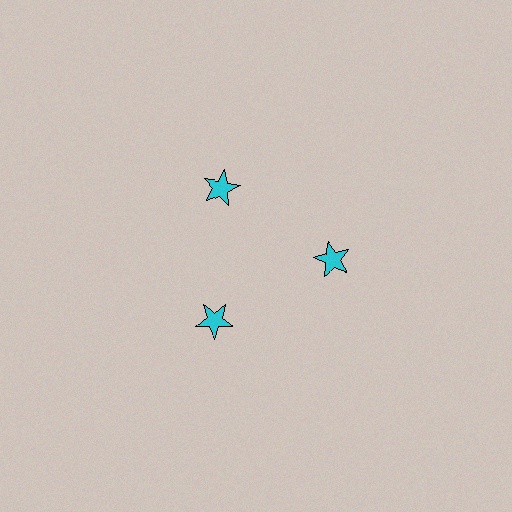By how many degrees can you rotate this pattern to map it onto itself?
The pattern maps onto itself every 120 degrees of rotation.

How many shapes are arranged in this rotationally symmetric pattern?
There are 3 shapes, arranged in 3 groups of 1.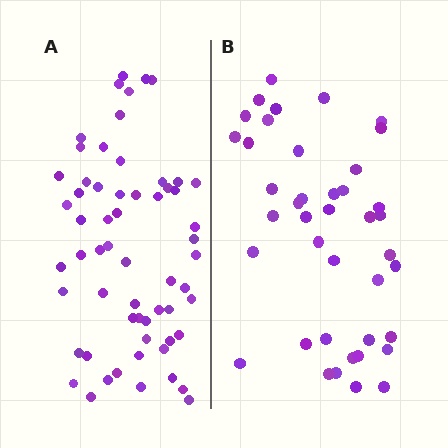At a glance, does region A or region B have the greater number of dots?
Region A (the left region) has more dots.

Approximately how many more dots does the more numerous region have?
Region A has approximately 20 more dots than region B.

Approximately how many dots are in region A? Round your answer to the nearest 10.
About 60 dots.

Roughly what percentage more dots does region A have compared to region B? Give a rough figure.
About 45% more.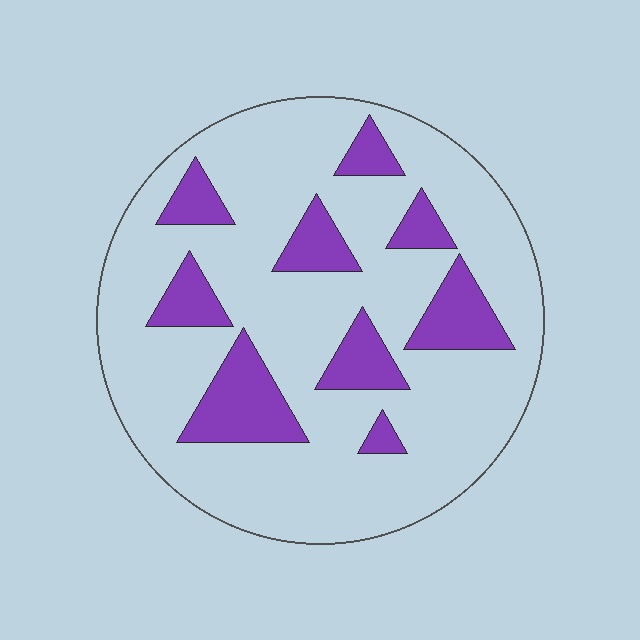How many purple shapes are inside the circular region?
9.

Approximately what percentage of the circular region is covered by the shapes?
Approximately 20%.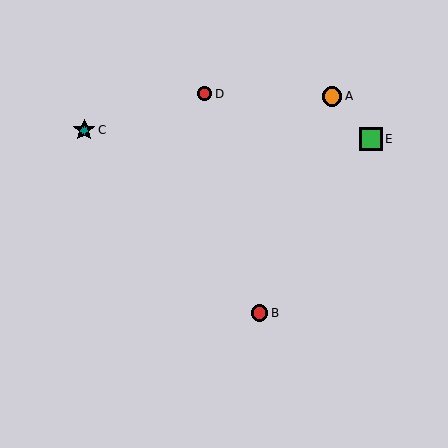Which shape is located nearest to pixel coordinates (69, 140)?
The teal star (labeled C) at (84, 130) is nearest to that location.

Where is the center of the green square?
The center of the green square is at (371, 139).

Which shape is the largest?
The green square (labeled E) is the largest.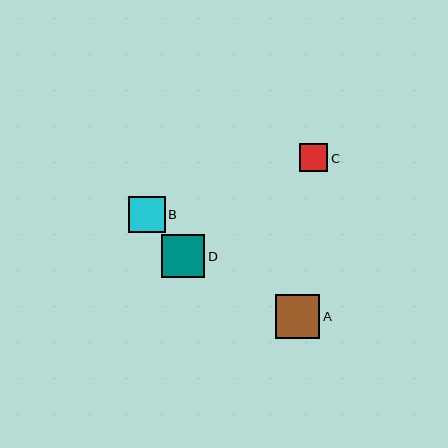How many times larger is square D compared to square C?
Square D is approximately 1.6 times the size of square C.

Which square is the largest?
Square A is the largest with a size of approximately 44 pixels.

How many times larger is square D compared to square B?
Square D is approximately 1.2 times the size of square B.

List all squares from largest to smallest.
From largest to smallest: A, D, B, C.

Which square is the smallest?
Square C is the smallest with a size of approximately 28 pixels.